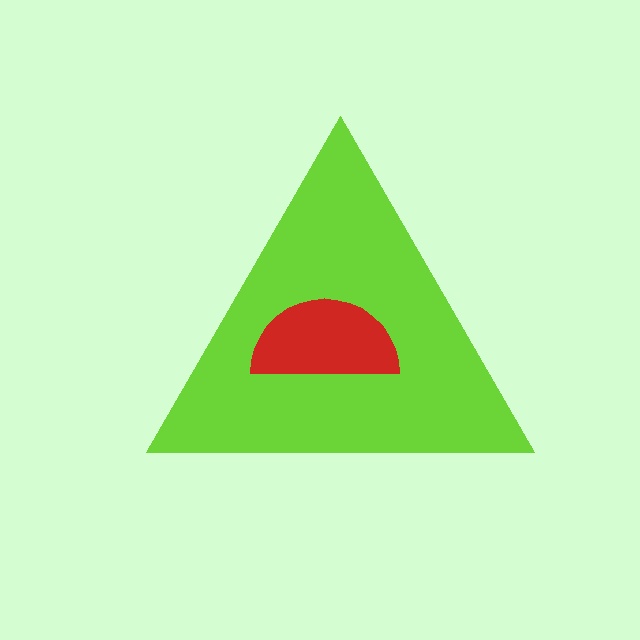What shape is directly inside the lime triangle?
The red semicircle.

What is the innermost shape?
The red semicircle.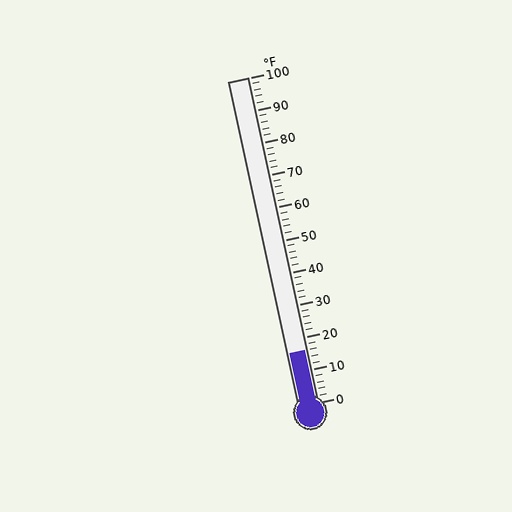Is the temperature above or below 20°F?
The temperature is below 20°F.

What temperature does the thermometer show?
The thermometer shows approximately 16°F.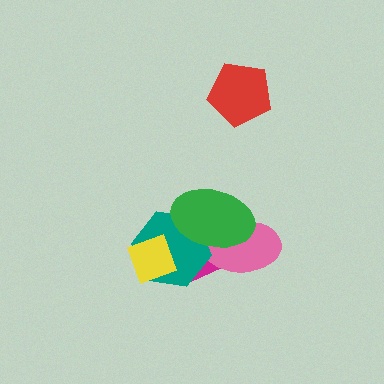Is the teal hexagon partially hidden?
Yes, it is partially covered by another shape.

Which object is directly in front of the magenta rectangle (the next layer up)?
The pink ellipse is directly in front of the magenta rectangle.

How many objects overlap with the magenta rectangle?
3 objects overlap with the magenta rectangle.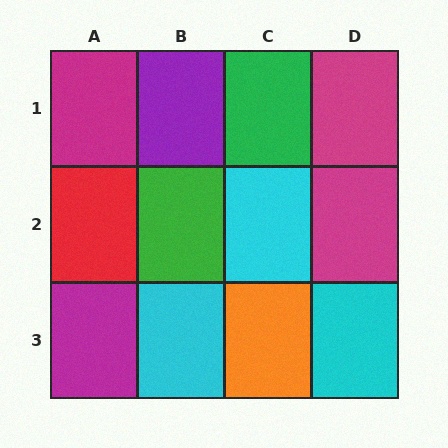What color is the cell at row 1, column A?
Magenta.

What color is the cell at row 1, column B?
Purple.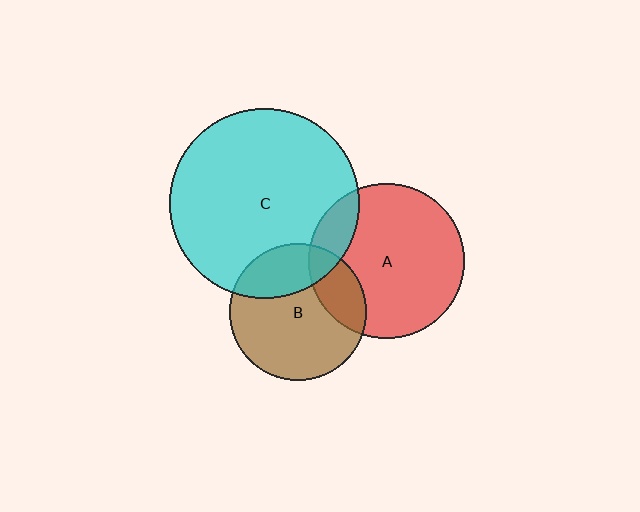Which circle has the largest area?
Circle C (cyan).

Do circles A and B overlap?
Yes.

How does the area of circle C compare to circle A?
Approximately 1.5 times.